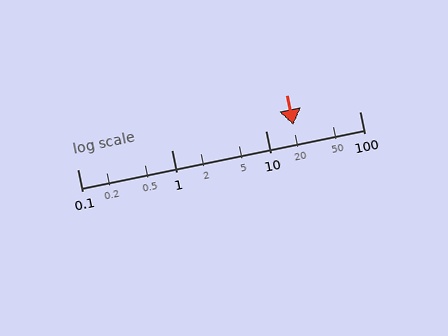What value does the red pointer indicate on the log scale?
The pointer indicates approximately 20.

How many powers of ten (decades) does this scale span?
The scale spans 3 decades, from 0.1 to 100.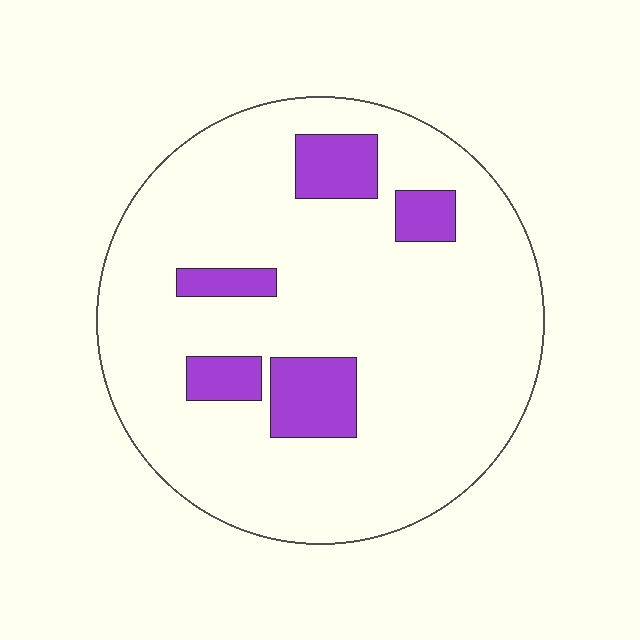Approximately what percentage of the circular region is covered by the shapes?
Approximately 15%.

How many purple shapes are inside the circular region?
5.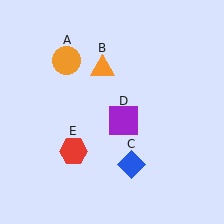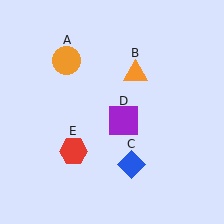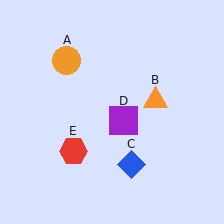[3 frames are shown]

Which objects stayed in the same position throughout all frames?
Orange circle (object A) and blue diamond (object C) and purple square (object D) and red hexagon (object E) remained stationary.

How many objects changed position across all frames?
1 object changed position: orange triangle (object B).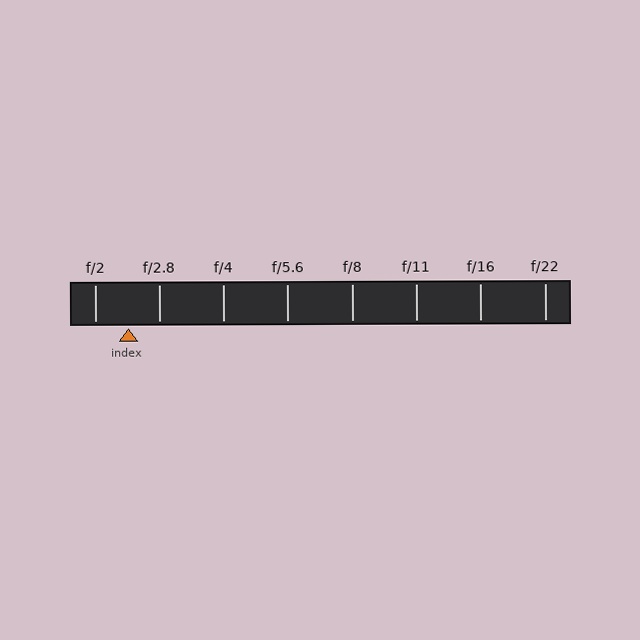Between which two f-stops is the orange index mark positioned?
The index mark is between f/2 and f/2.8.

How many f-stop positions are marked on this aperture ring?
There are 8 f-stop positions marked.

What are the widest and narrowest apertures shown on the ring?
The widest aperture shown is f/2 and the narrowest is f/22.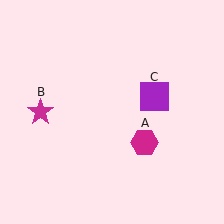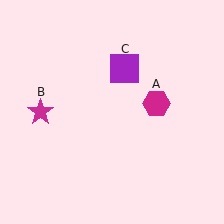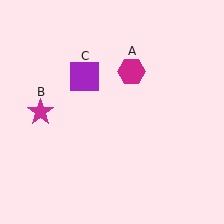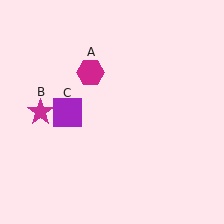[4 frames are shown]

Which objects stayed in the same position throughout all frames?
Magenta star (object B) remained stationary.